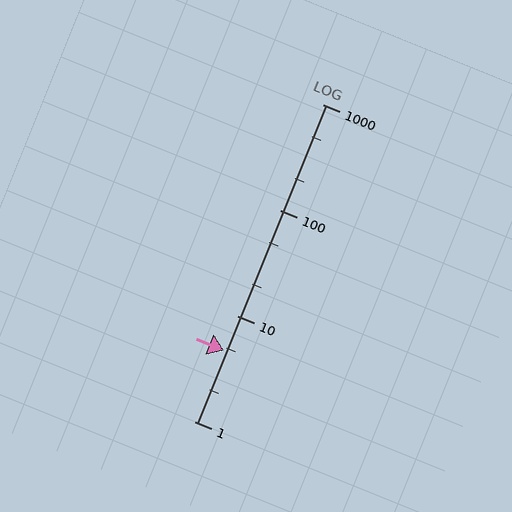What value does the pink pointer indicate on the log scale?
The pointer indicates approximately 4.7.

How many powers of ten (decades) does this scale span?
The scale spans 3 decades, from 1 to 1000.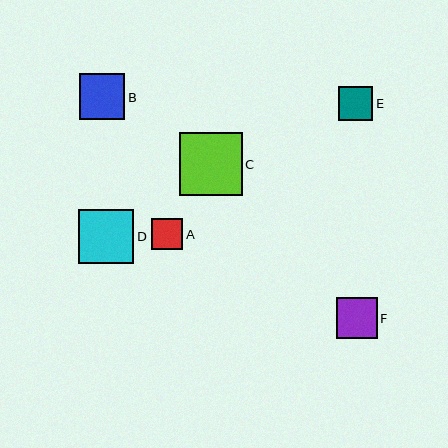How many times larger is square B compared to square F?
Square B is approximately 1.1 times the size of square F.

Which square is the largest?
Square C is the largest with a size of approximately 62 pixels.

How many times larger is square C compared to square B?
Square C is approximately 1.4 times the size of square B.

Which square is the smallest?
Square A is the smallest with a size of approximately 31 pixels.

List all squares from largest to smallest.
From largest to smallest: C, D, B, F, E, A.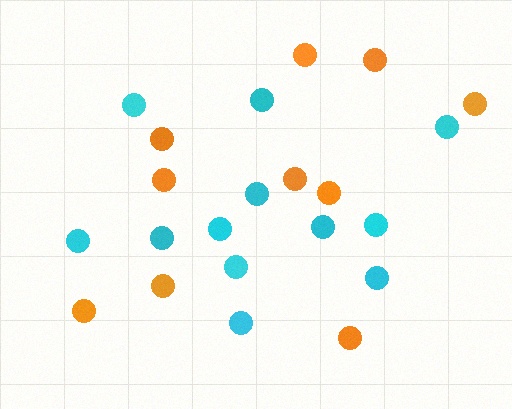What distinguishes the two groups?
There are 2 groups: one group of cyan circles (12) and one group of orange circles (10).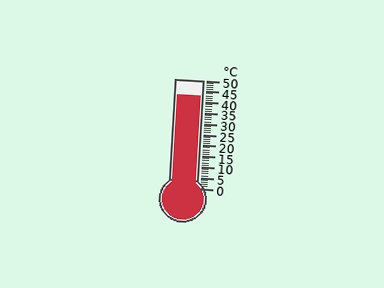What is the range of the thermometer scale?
The thermometer scale ranges from 0°C to 50°C.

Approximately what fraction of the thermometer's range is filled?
The thermometer is filled to approximately 85% of its range.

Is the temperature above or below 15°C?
The temperature is above 15°C.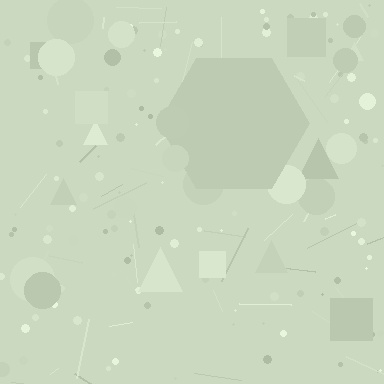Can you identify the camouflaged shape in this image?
The camouflaged shape is a hexagon.